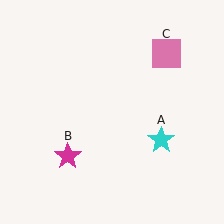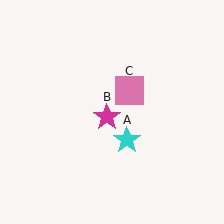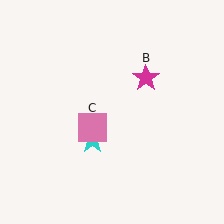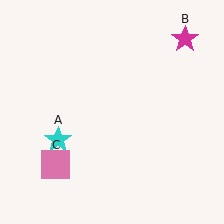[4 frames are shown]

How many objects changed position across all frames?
3 objects changed position: cyan star (object A), magenta star (object B), pink square (object C).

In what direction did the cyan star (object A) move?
The cyan star (object A) moved left.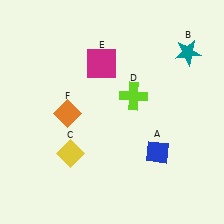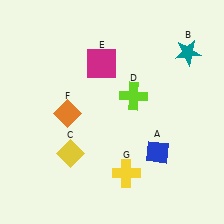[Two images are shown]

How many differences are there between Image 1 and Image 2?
There is 1 difference between the two images.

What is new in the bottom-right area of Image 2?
A yellow cross (G) was added in the bottom-right area of Image 2.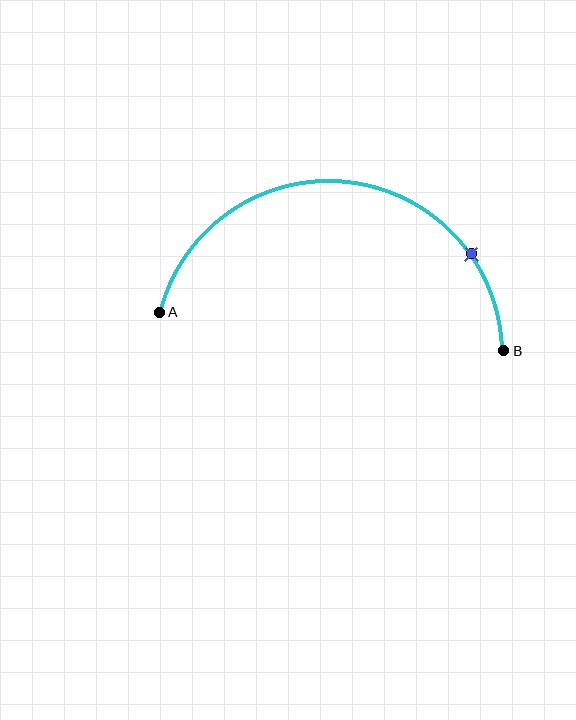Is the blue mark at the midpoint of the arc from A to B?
No. The blue mark lies on the arc but is closer to endpoint B. The arc midpoint would be at the point on the curve equidistant along the arc from both A and B.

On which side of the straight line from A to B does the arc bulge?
The arc bulges above the straight line connecting A and B.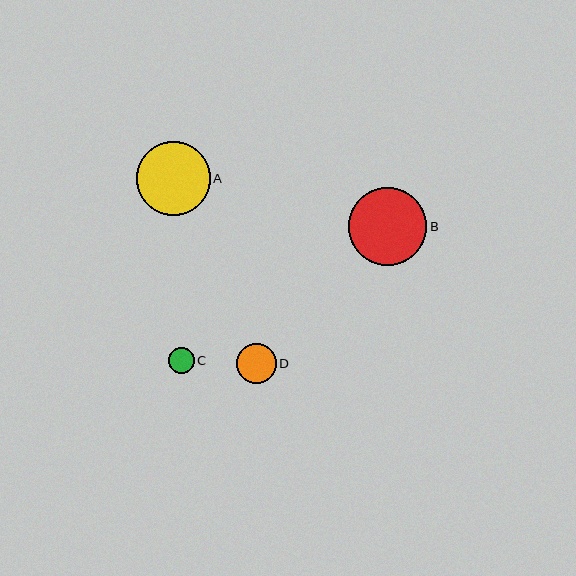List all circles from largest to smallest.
From largest to smallest: B, A, D, C.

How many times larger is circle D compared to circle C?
Circle D is approximately 1.5 times the size of circle C.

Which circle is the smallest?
Circle C is the smallest with a size of approximately 26 pixels.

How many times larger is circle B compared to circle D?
Circle B is approximately 2.0 times the size of circle D.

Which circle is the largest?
Circle B is the largest with a size of approximately 79 pixels.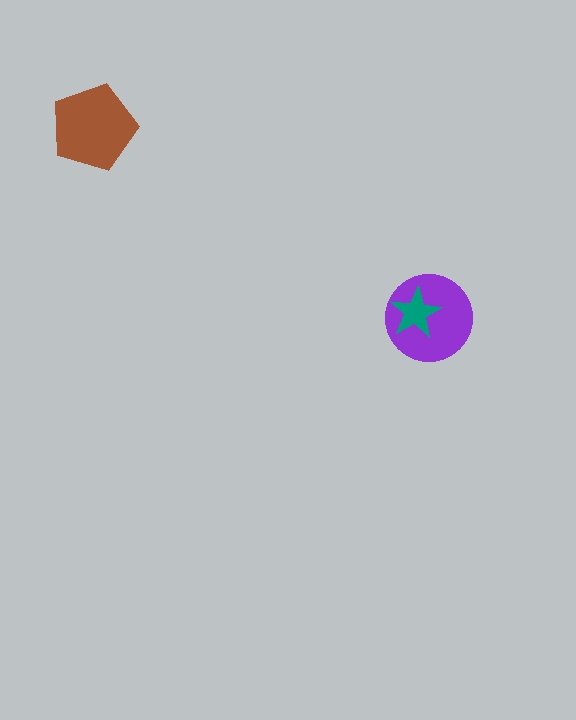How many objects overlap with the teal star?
1 object overlaps with the teal star.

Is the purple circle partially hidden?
Yes, it is partially covered by another shape.